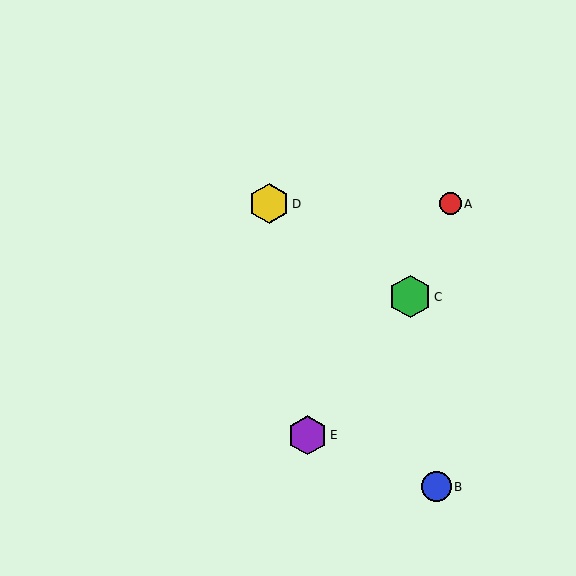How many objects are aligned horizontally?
2 objects (A, D) are aligned horizontally.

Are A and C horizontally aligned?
No, A is at y≈204 and C is at y≈297.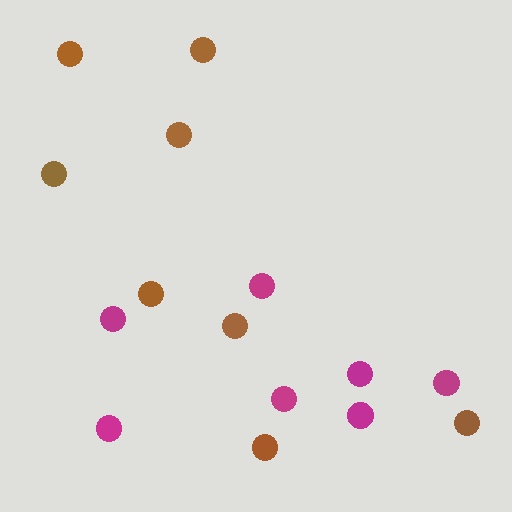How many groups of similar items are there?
There are 2 groups: one group of brown circles (8) and one group of magenta circles (7).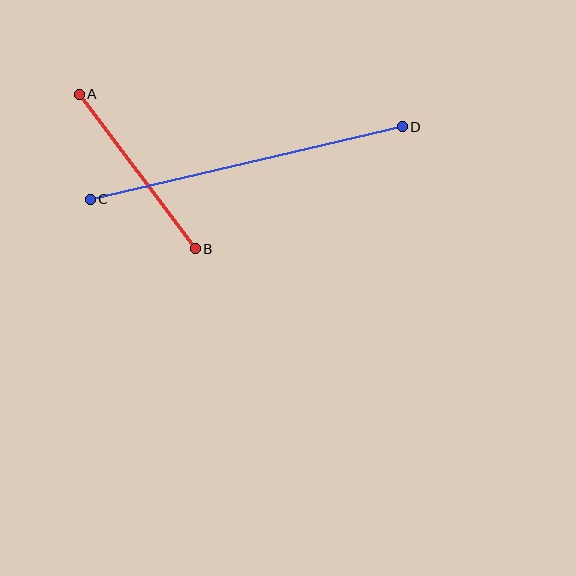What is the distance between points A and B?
The distance is approximately 193 pixels.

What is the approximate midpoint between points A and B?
The midpoint is at approximately (137, 171) pixels.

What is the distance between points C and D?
The distance is approximately 320 pixels.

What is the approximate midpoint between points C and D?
The midpoint is at approximately (246, 163) pixels.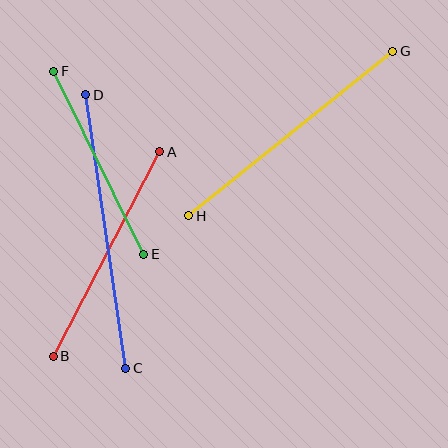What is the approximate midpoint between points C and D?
The midpoint is at approximately (106, 232) pixels.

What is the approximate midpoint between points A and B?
The midpoint is at approximately (106, 254) pixels.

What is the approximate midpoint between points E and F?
The midpoint is at approximately (99, 163) pixels.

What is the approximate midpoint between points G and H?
The midpoint is at approximately (291, 134) pixels.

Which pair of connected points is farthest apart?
Points C and D are farthest apart.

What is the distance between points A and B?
The distance is approximately 231 pixels.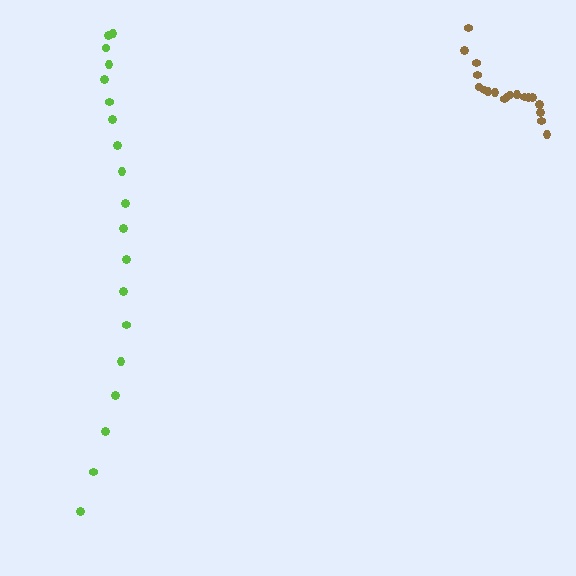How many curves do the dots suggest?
There are 2 distinct paths.